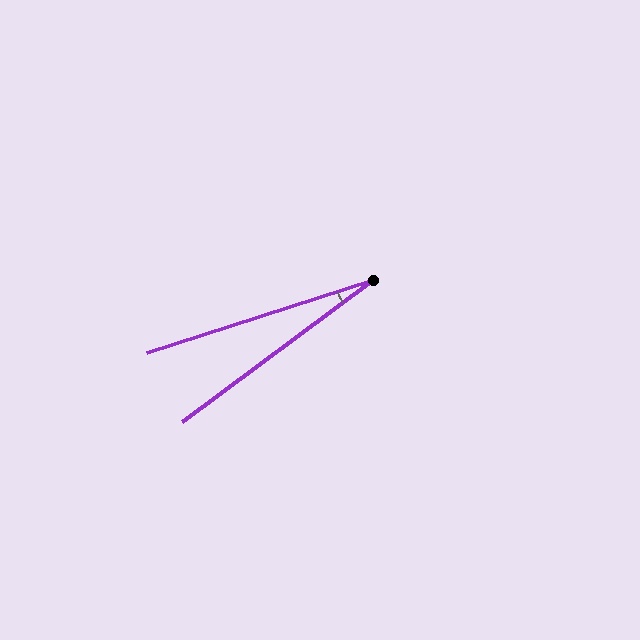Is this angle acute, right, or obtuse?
It is acute.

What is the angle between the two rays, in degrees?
Approximately 19 degrees.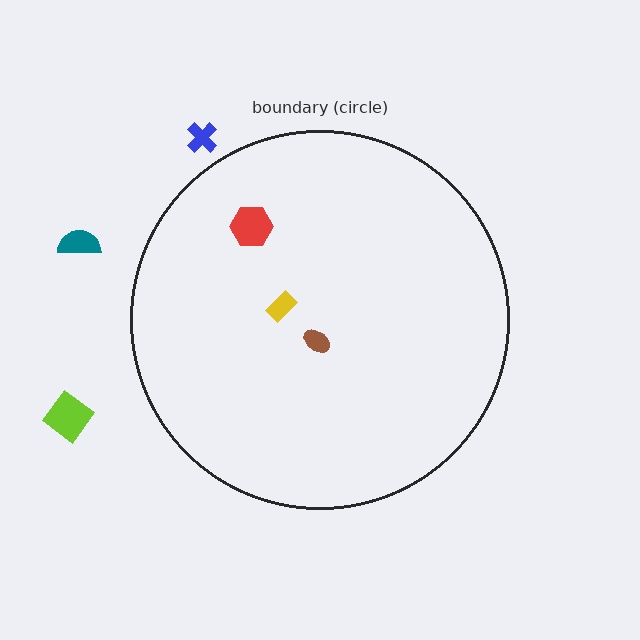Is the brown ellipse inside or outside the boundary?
Inside.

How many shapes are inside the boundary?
3 inside, 3 outside.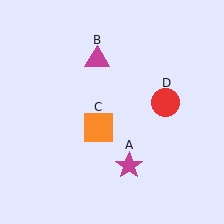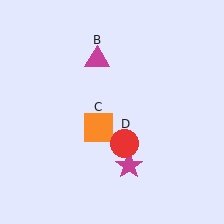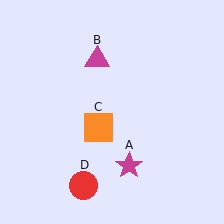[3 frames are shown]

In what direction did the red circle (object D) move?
The red circle (object D) moved down and to the left.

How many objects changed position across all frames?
1 object changed position: red circle (object D).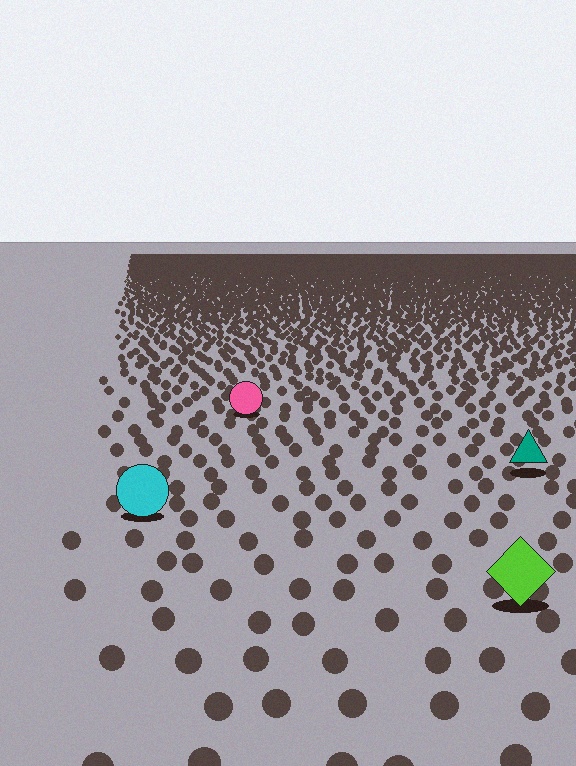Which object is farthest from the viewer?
The pink circle is farthest from the viewer. It appears smaller and the ground texture around it is denser.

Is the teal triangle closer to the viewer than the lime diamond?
No. The lime diamond is closer — you can tell from the texture gradient: the ground texture is coarser near it.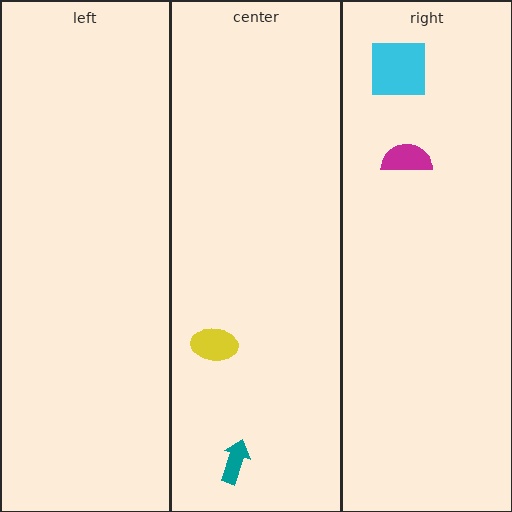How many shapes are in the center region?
2.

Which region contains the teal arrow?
The center region.